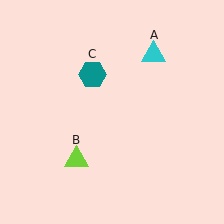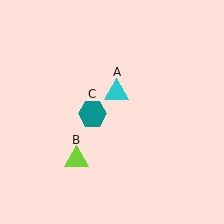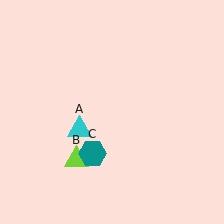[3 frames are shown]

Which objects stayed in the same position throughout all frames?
Lime triangle (object B) remained stationary.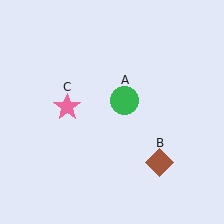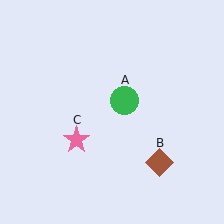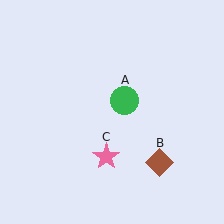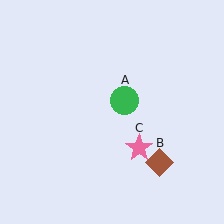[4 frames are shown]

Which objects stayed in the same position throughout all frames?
Green circle (object A) and brown diamond (object B) remained stationary.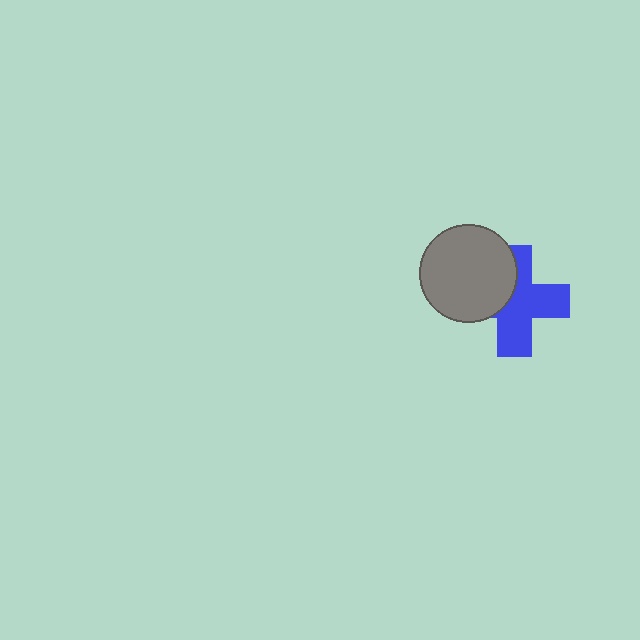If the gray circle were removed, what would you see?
You would see the complete blue cross.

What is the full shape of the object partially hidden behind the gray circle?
The partially hidden object is a blue cross.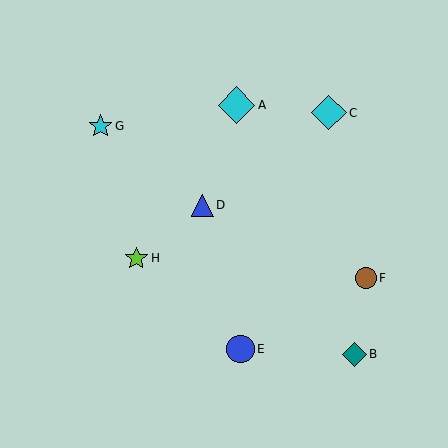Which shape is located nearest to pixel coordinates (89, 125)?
The cyan star (labeled G) at (100, 126) is nearest to that location.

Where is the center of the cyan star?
The center of the cyan star is at (100, 126).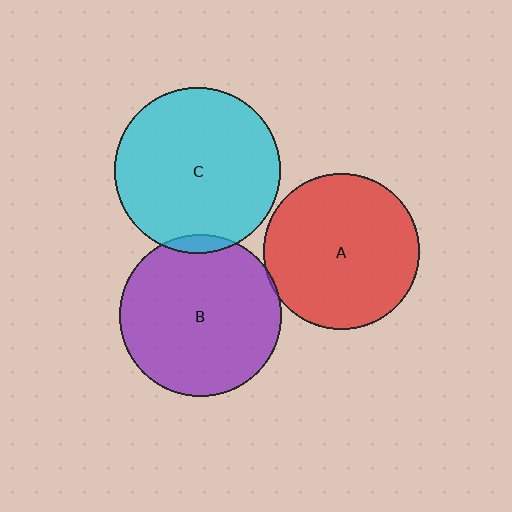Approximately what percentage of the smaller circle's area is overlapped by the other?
Approximately 5%.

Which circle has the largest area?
Circle C (cyan).